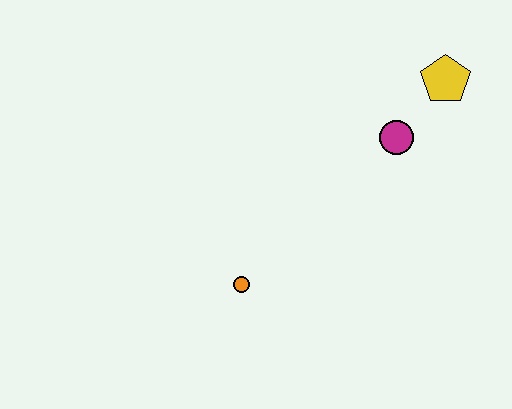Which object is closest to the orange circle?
The magenta circle is closest to the orange circle.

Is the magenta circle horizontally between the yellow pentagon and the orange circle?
Yes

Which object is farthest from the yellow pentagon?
The orange circle is farthest from the yellow pentagon.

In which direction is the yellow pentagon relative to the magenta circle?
The yellow pentagon is above the magenta circle.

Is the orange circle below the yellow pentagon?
Yes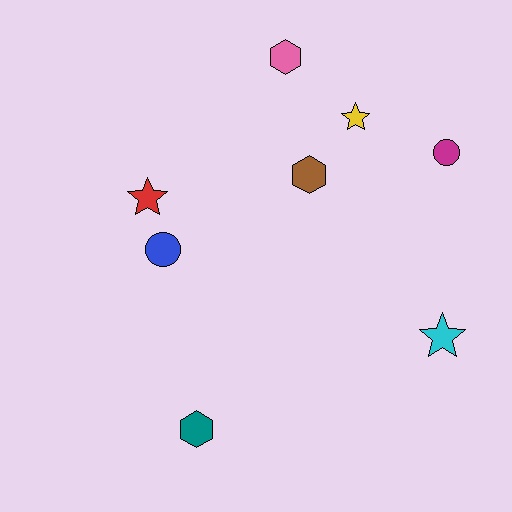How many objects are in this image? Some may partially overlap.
There are 8 objects.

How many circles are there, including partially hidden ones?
There are 2 circles.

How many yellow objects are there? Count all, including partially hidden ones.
There is 1 yellow object.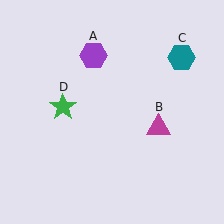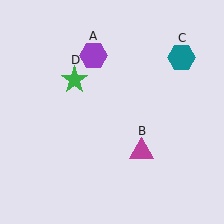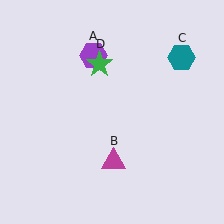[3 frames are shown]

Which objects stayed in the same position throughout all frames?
Purple hexagon (object A) and teal hexagon (object C) remained stationary.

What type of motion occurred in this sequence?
The magenta triangle (object B), green star (object D) rotated clockwise around the center of the scene.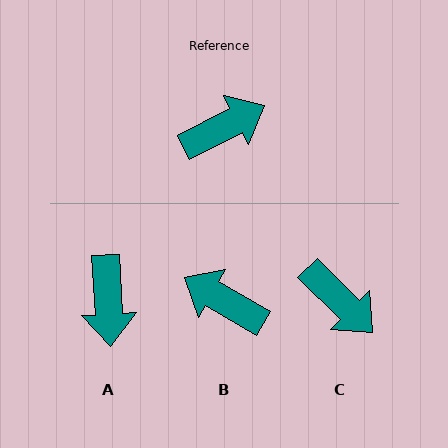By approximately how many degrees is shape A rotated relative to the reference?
Approximately 114 degrees clockwise.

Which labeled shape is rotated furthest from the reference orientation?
B, about 123 degrees away.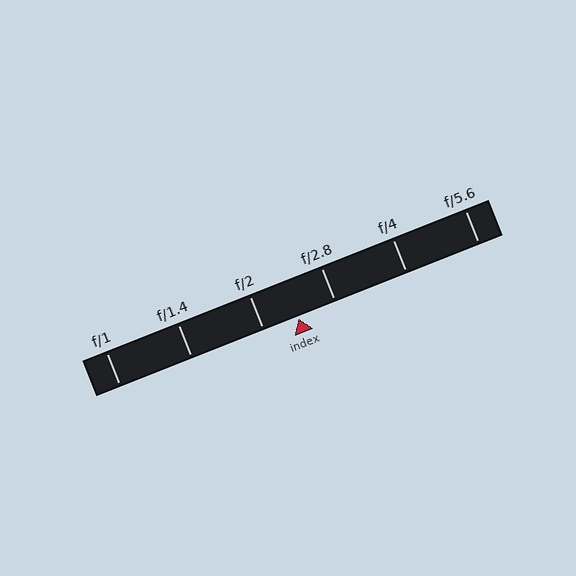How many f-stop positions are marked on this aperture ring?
There are 6 f-stop positions marked.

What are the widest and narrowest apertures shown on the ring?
The widest aperture shown is f/1 and the narrowest is f/5.6.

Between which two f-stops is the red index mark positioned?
The index mark is between f/2 and f/2.8.